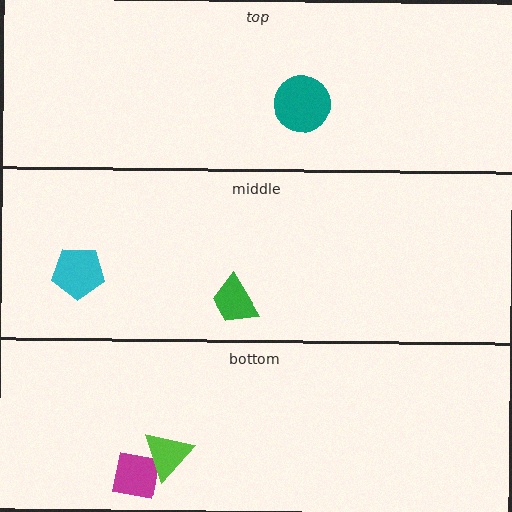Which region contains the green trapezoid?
The middle region.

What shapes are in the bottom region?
The magenta square, the lime triangle.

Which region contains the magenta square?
The bottom region.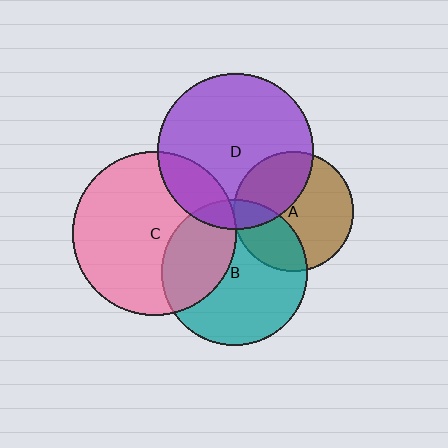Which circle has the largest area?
Circle C (pink).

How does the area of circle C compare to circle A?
Approximately 1.9 times.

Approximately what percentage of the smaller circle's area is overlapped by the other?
Approximately 5%.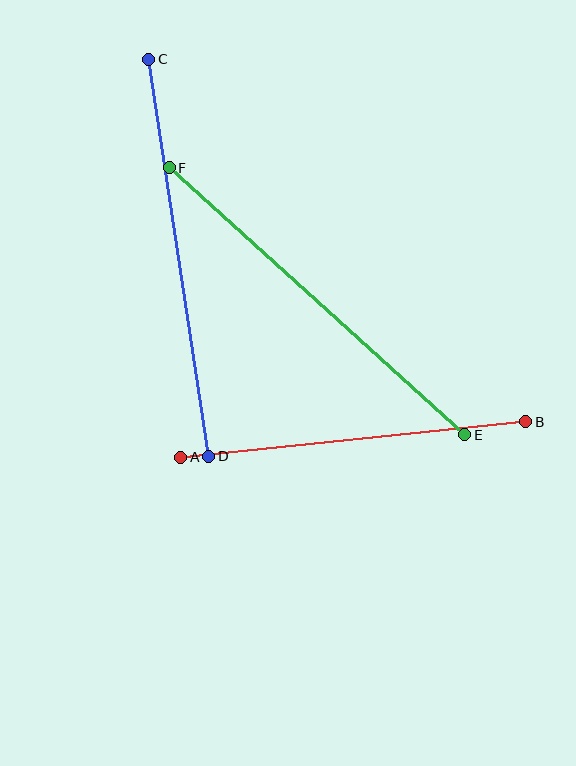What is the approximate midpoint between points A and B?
The midpoint is at approximately (353, 439) pixels.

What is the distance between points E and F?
The distance is approximately 398 pixels.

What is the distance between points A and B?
The distance is approximately 347 pixels.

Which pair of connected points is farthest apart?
Points C and D are farthest apart.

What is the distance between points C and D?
The distance is approximately 402 pixels.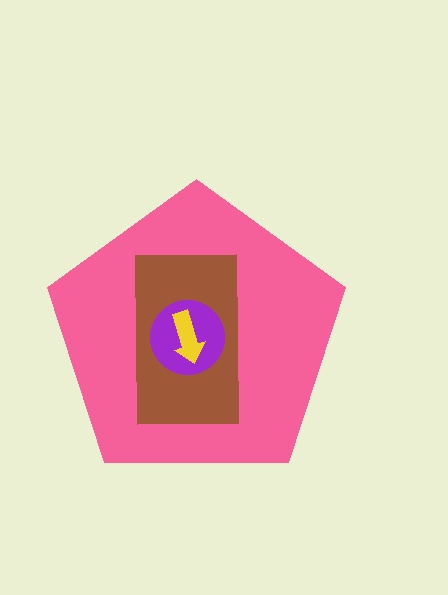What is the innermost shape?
The yellow arrow.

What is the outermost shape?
The pink pentagon.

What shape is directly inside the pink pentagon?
The brown rectangle.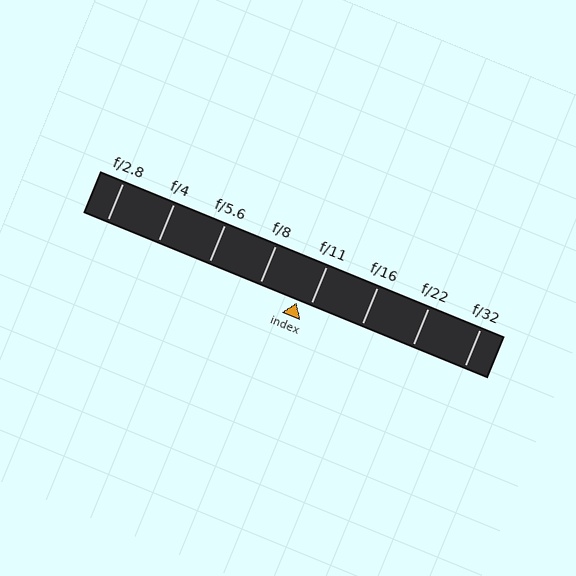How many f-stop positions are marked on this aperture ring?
There are 8 f-stop positions marked.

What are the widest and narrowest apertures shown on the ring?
The widest aperture shown is f/2.8 and the narrowest is f/32.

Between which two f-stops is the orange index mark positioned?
The index mark is between f/8 and f/11.